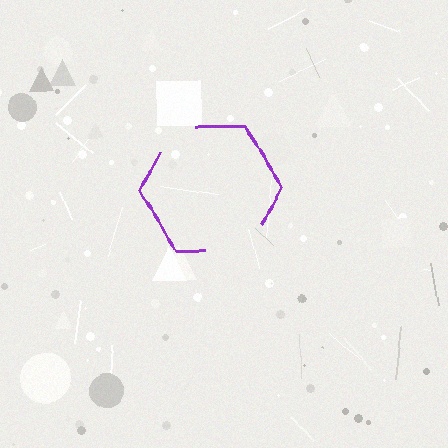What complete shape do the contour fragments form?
The contour fragments form a hexagon.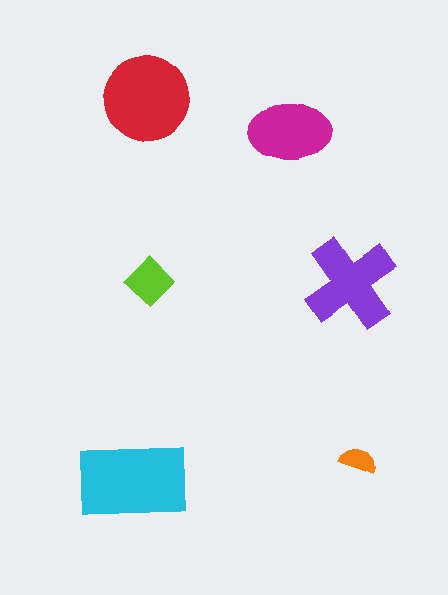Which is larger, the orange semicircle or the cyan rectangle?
The cyan rectangle.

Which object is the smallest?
The orange semicircle.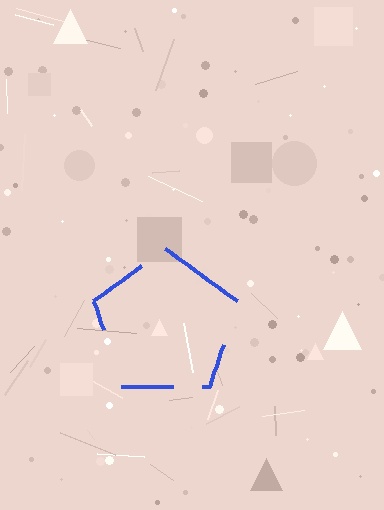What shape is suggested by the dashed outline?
The dashed outline suggests a pentagon.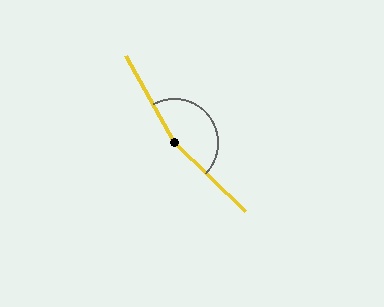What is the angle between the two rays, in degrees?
Approximately 163 degrees.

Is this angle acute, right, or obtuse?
It is obtuse.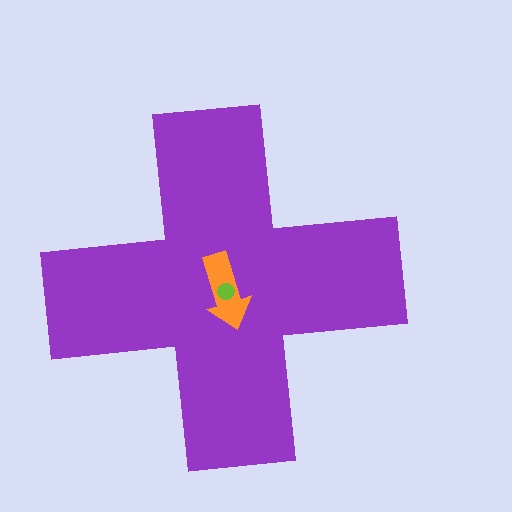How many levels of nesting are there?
3.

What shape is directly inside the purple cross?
The orange arrow.